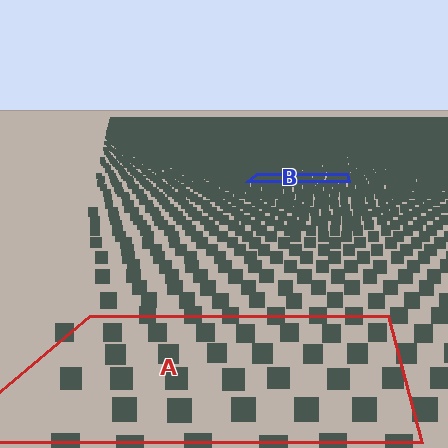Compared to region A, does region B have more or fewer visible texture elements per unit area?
Region B has more texture elements per unit area — they are packed more densely because it is farther away.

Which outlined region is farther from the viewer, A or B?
Region B is farther from the viewer — the texture elements inside it appear smaller and more densely packed.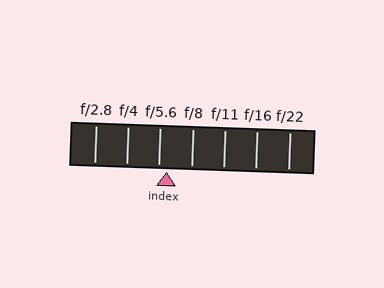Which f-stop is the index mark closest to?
The index mark is closest to f/5.6.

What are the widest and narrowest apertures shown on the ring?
The widest aperture shown is f/2.8 and the narrowest is f/22.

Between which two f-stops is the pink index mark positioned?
The index mark is between f/5.6 and f/8.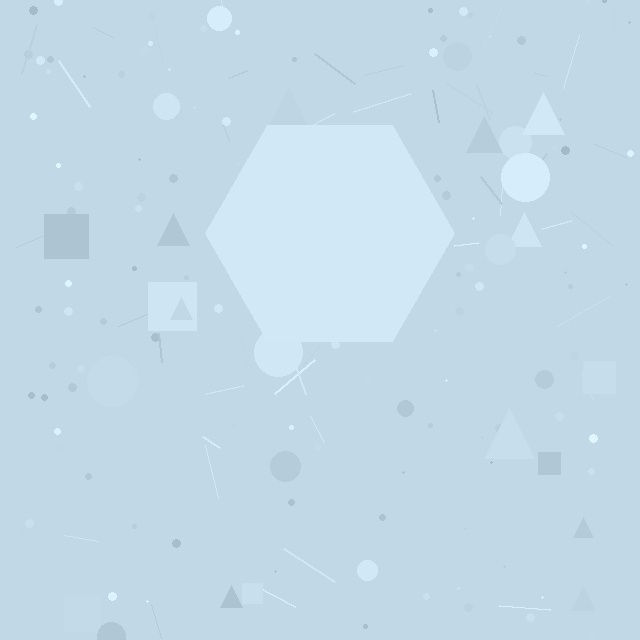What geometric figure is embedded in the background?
A hexagon is embedded in the background.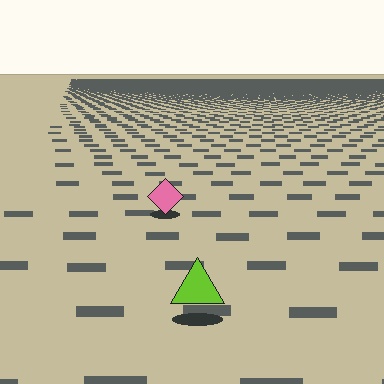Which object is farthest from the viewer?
The pink diamond is farthest from the viewer. It appears smaller and the ground texture around it is denser.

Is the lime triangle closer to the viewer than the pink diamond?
Yes. The lime triangle is closer — you can tell from the texture gradient: the ground texture is coarser near it.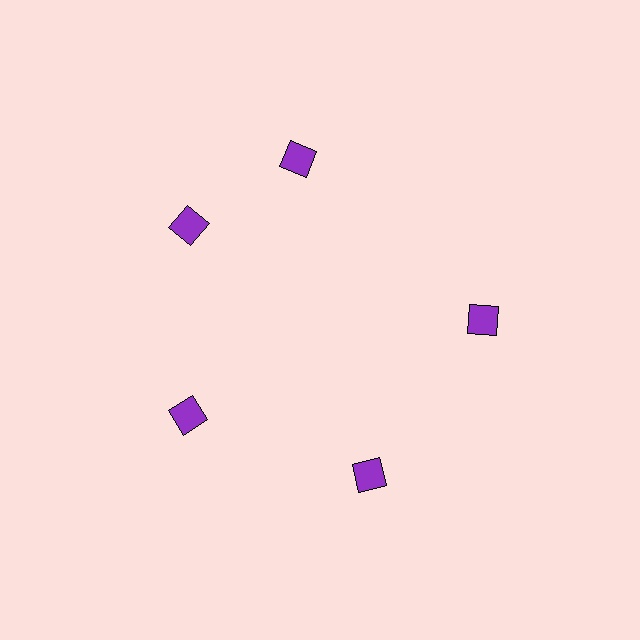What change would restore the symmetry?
The symmetry would be restored by rotating it back into even spacing with its neighbors so that all 5 diamonds sit at equal angles and equal distance from the center.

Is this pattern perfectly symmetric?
No. The 5 purple diamonds are arranged in a ring, but one element near the 1 o'clock position is rotated out of alignment along the ring, breaking the 5-fold rotational symmetry.